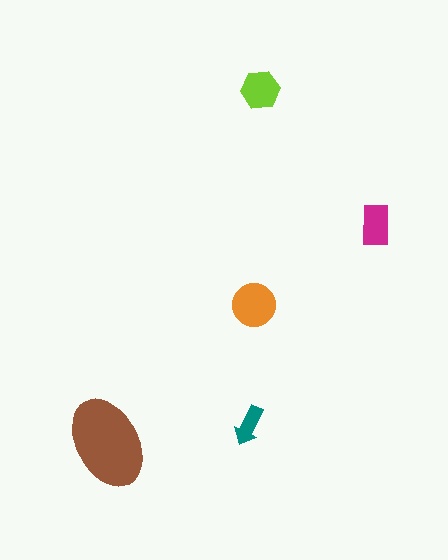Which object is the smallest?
The teal arrow.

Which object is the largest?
The brown ellipse.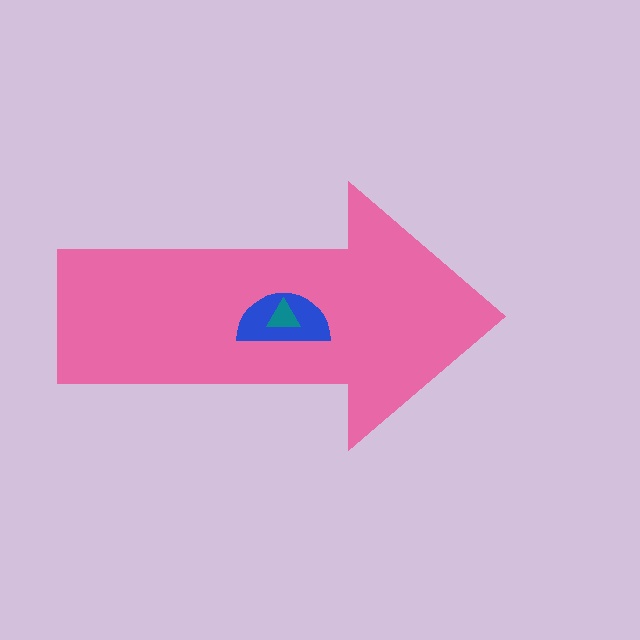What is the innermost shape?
The teal triangle.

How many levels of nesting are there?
3.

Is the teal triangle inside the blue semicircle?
Yes.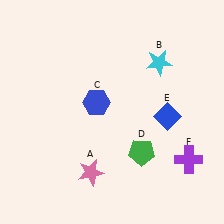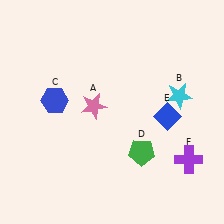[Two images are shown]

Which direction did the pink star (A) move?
The pink star (A) moved up.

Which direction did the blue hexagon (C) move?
The blue hexagon (C) moved left.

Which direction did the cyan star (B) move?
The cyan star (B) moved down.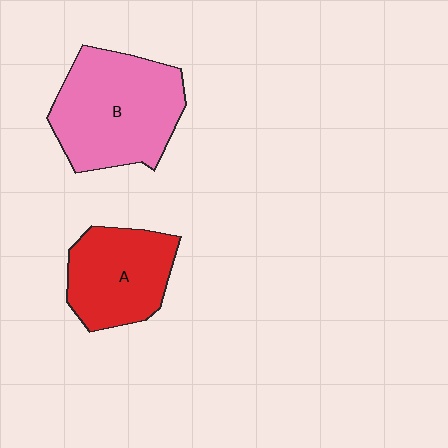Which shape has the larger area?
Shape B (pink).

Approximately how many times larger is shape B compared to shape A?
Approximately 1.4 times.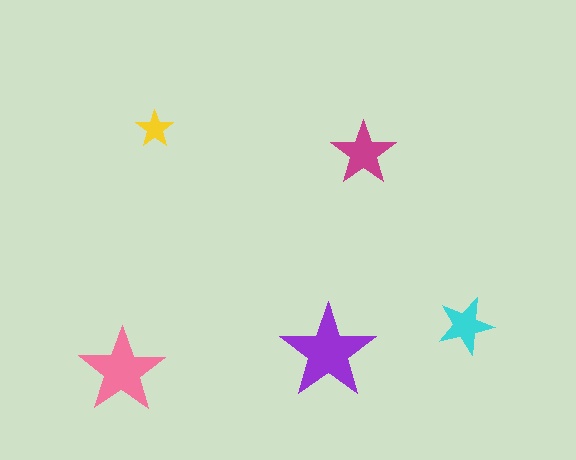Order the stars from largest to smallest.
the purple one, the pink one, the magenta one, the cyan one, the yellow one.